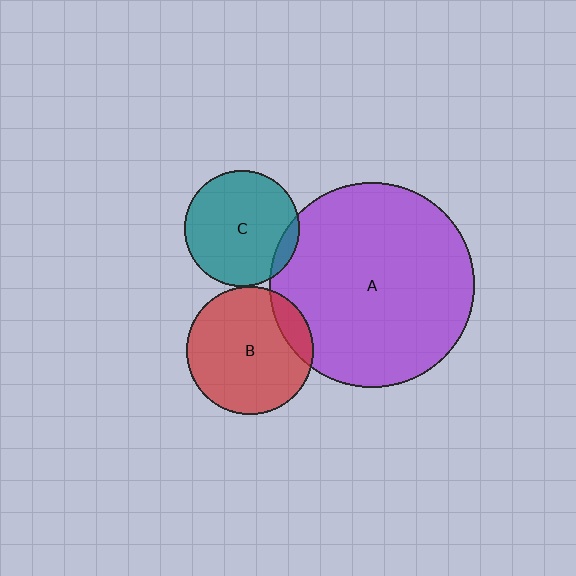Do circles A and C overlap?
Yes.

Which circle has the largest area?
Circle A (purple).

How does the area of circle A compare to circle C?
Approximately 3.2 times.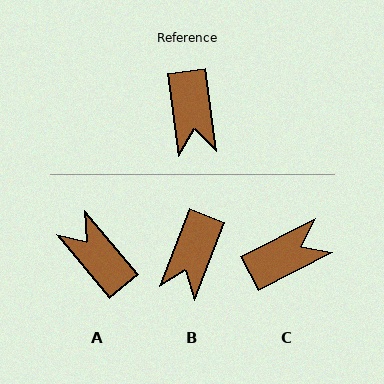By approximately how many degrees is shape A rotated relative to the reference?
Approximately 148 degrees clockwise.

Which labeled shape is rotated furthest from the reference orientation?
A, about 148 degrees away.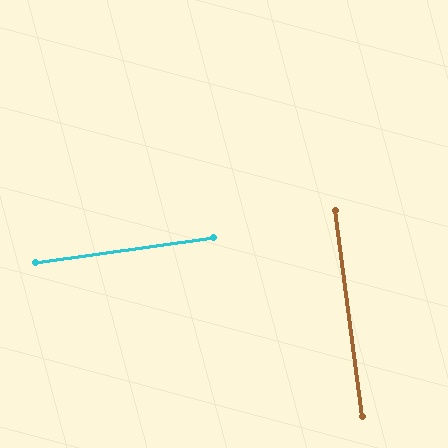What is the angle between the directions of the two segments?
Approximately 89 degrees.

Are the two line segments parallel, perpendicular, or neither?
Perpendicular — they meet at approximately 89°.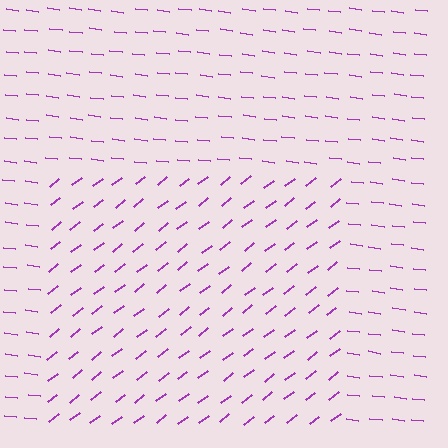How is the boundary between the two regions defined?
The boundary is defined purely by a change in line orientation (approximately 45 degrees difference). All lines are the same color and thickness.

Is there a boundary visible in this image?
Yes, there is a texture boundary formed by a change in line orientation.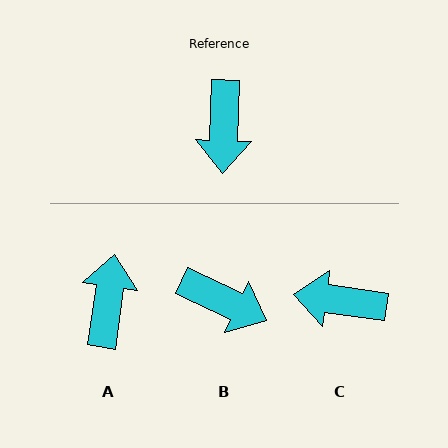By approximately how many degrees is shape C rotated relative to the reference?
Approximately 96 degrees clockwise.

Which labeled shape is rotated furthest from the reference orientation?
A, about 173 degrees away.